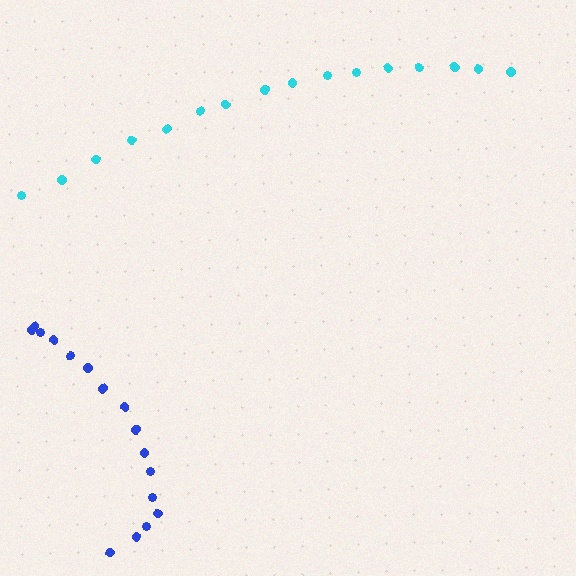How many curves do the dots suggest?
There are 2 distinct paths.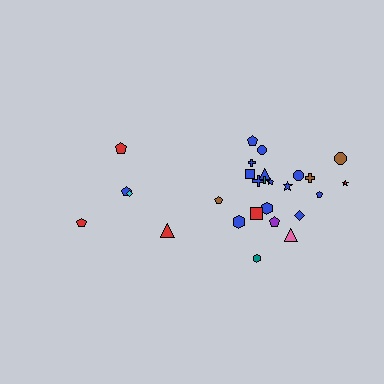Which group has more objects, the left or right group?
The right group.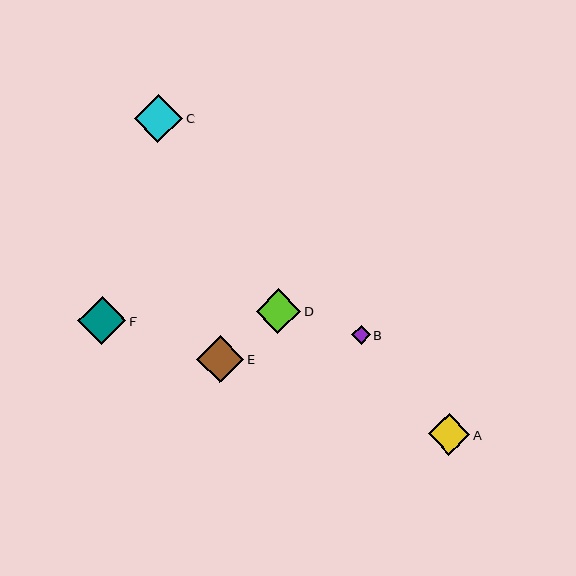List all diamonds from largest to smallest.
From largest to smallest: C, F, E, D, A, B.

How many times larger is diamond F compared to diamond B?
Diamond F is approximately 2.6 times the size of diamond B.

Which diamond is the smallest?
Diamond B is the smallest with a size of approximately 18 pixels.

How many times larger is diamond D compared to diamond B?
Diamond D is approximately 2.4 times the size of diamond B.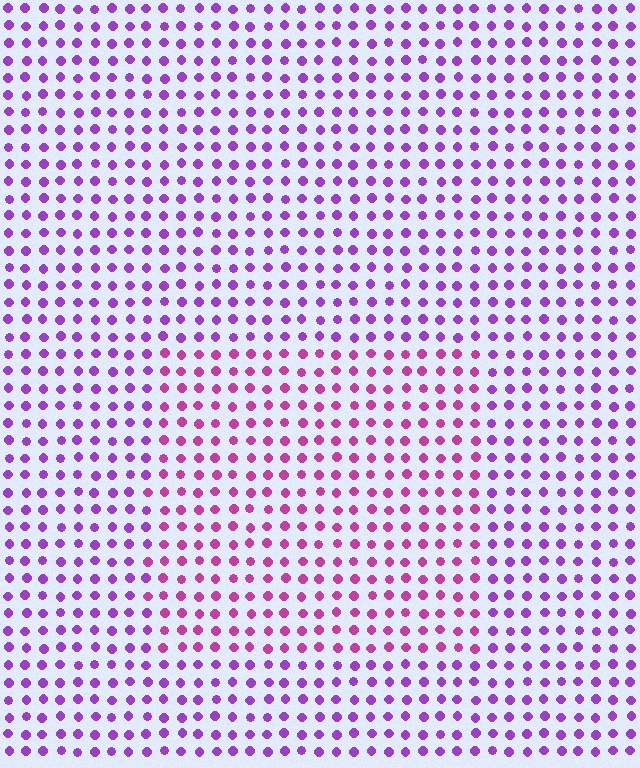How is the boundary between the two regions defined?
The boundary is defined purely by a slight shift in hue (about 34 degrees). Spacing, size, and orientation are identical on both sides.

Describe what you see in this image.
The image is filled with small purple elements in a uniform arrangement. A rectangle-shaped region is visible where the elements are tinted to a slightly different hue, forming a subtle color boundary.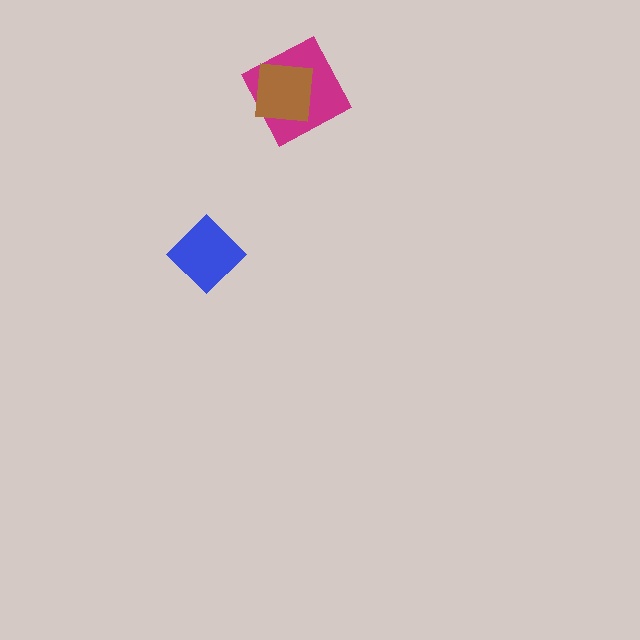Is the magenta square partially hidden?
Yes, it is partially covered by another shape.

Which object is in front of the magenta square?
The brown square is in front of the magenta square.